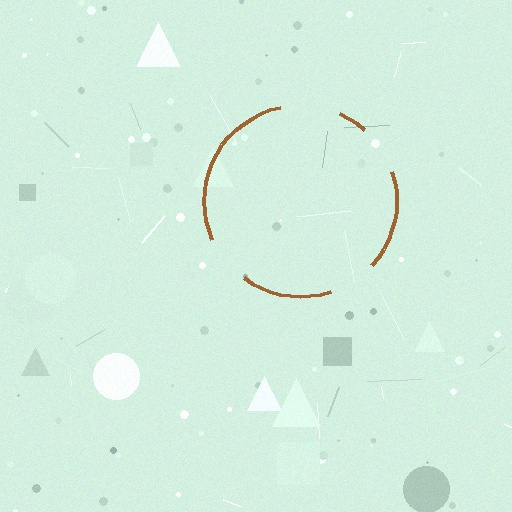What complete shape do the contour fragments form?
The contour fragments form a circle.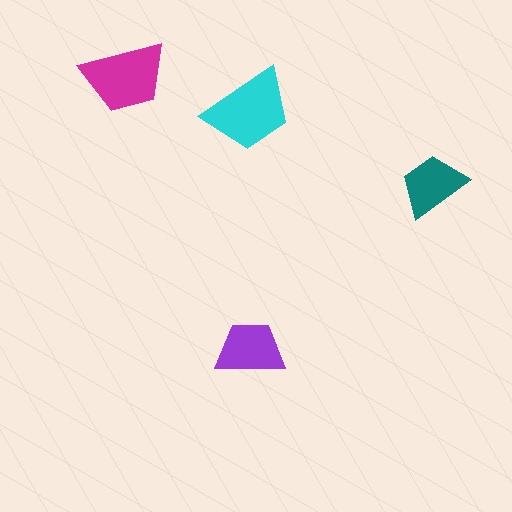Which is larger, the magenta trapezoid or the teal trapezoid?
The magenta one.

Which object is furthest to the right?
The teal trapezoid is rightmost.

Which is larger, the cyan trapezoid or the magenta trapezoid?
The cyan one.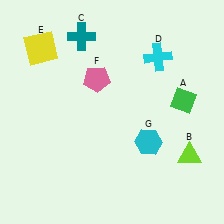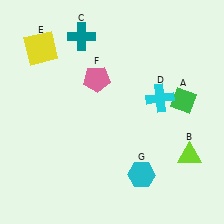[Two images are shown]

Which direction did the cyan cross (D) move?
The cyan cross (D) moved down.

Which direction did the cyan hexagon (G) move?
The cyan hexagon (G) moved down.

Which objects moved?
The objects that moved are: the cyan cross (D), the cyan hexagon (G).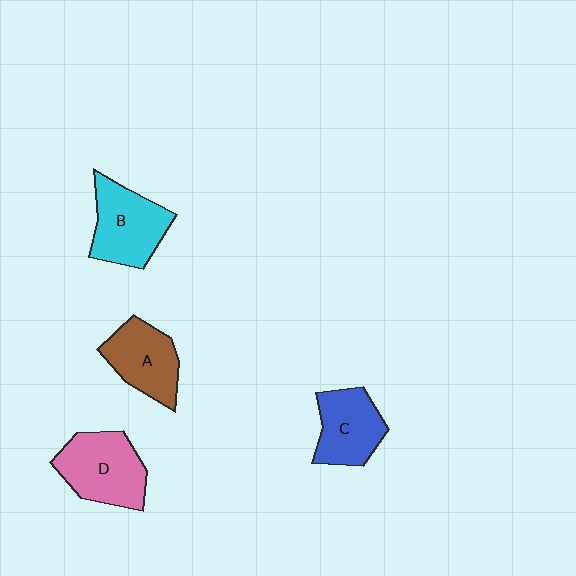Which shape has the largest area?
Shape D (pink).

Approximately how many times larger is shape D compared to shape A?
Approximately 1.2 times.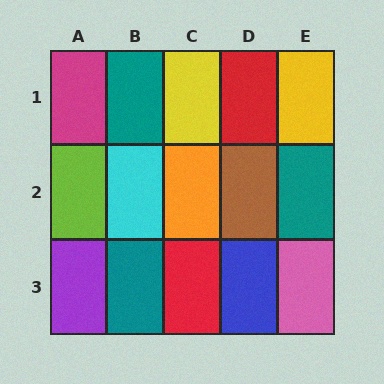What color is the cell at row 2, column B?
Cyan.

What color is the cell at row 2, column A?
Lime.